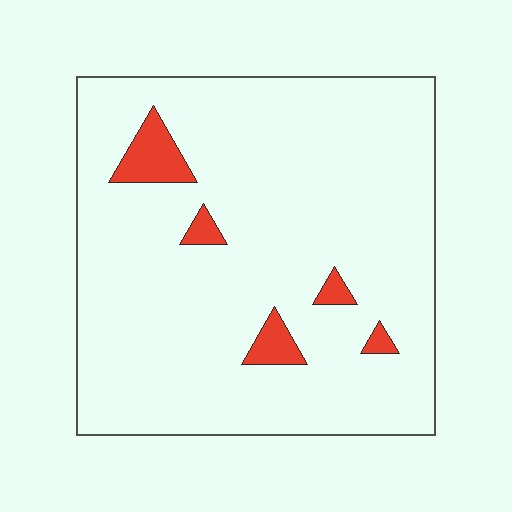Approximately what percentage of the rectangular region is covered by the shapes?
Approximately 5%.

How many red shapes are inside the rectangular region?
5.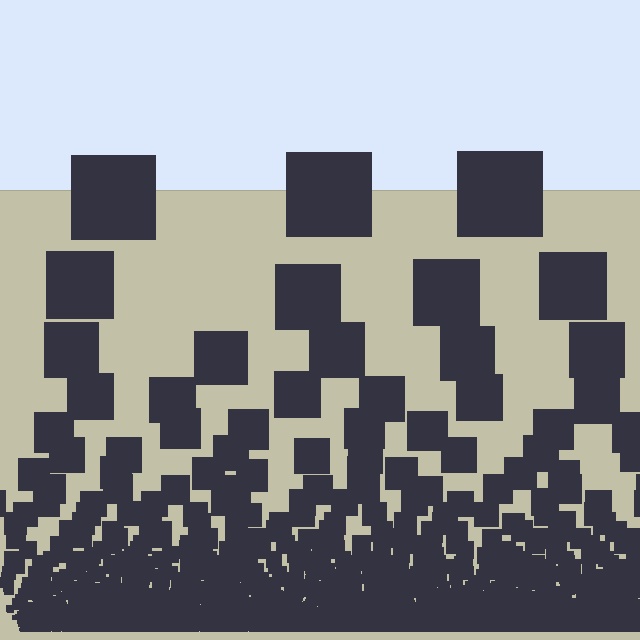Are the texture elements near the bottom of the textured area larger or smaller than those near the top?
Smaller. The gradient is inverted — elements near the bottom are smaller and denser.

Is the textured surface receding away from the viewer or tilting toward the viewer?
The surface appears to tilt toward the viewer. Texture elements get larger and sparser toward the top.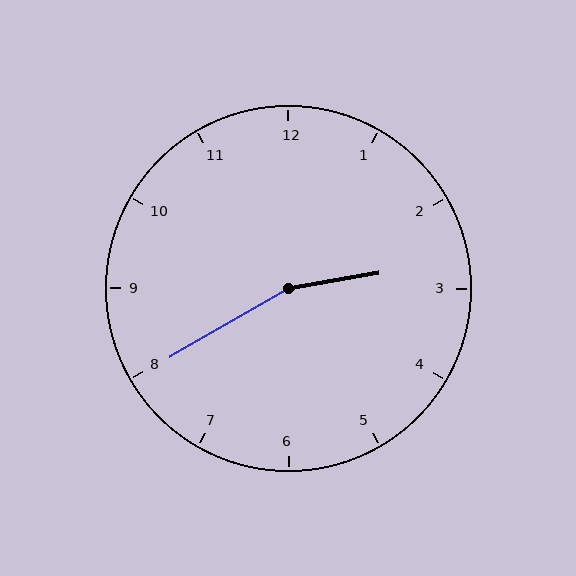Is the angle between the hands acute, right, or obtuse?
It is obtuse.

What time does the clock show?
2:40.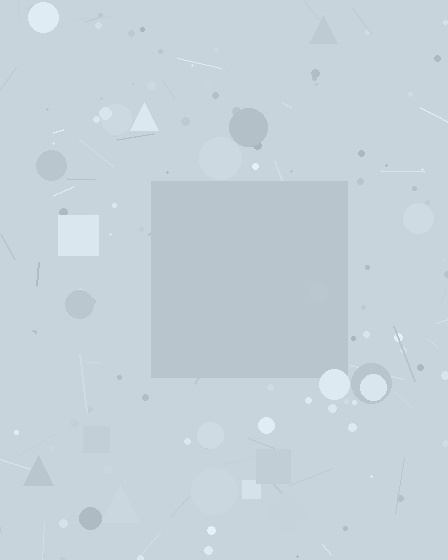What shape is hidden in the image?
A square is hidden in the image.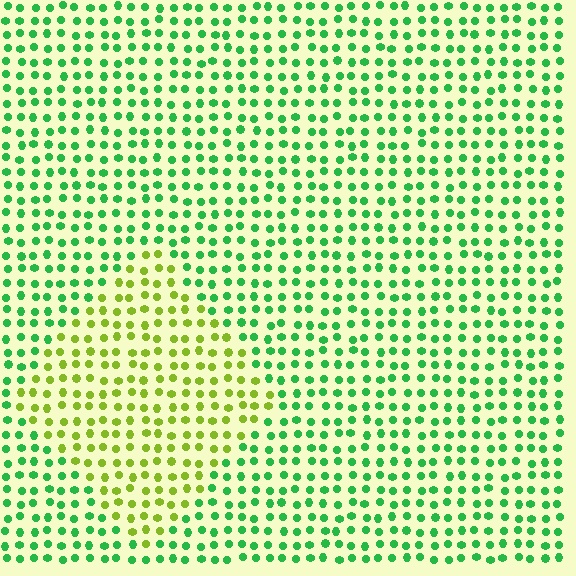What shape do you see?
I see a diamond.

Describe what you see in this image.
The image is filled with small green elements in a uniform arrangement. A diamond-shaped region is visible where the elements are tinted to a slightly different hue, forming a subtle color boundary.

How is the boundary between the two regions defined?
The boundary is defined purely by a slight shift in hue (about 51 degrees). Spacing, size, and orientation are identical on both sides.